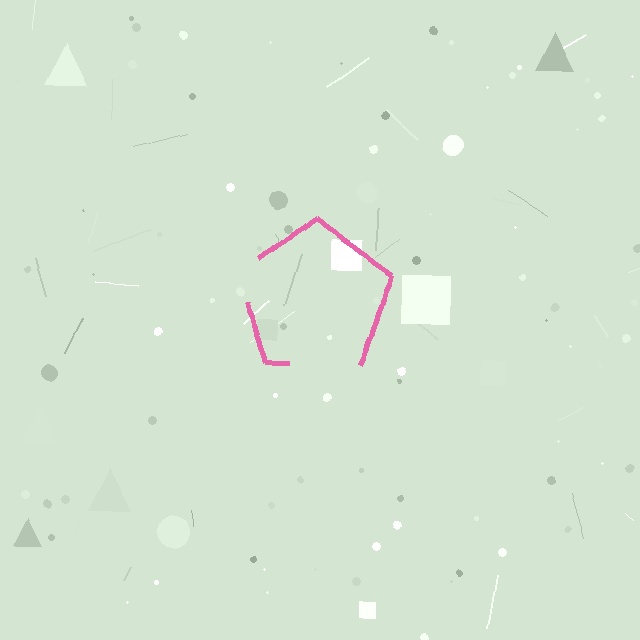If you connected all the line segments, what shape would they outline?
They would outline a pentagon.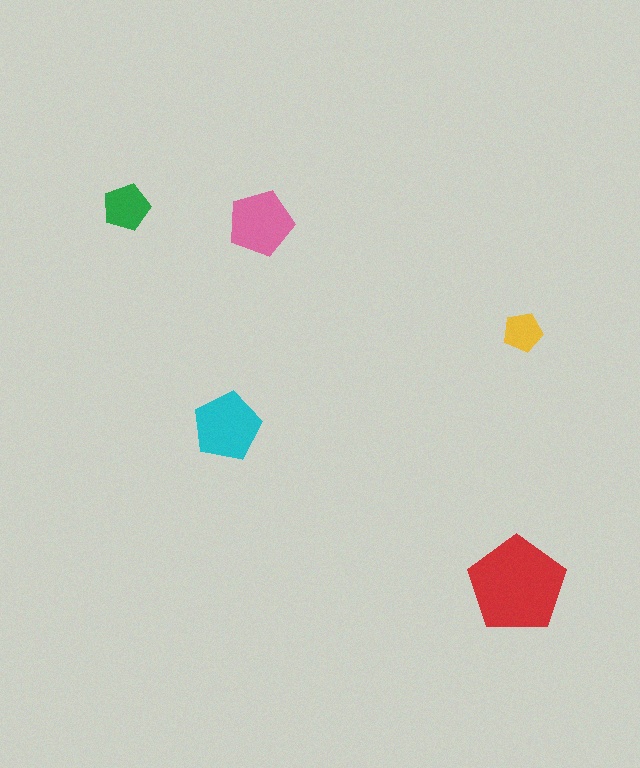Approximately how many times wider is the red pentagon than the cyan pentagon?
About 1.5 times wider.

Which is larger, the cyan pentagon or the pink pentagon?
The cyan one.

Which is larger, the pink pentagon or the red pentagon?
The red one.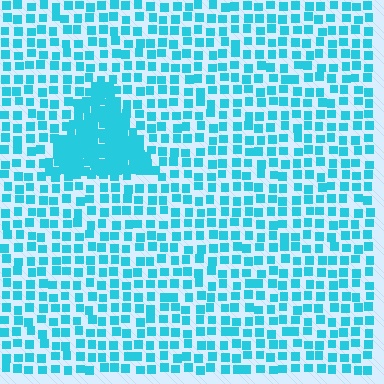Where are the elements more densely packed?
The elements are more densely packed inside the triangle boundary.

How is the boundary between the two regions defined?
The boundary is defined by a change in element density (approximately 2.6x ratio). All elements are the same color, size, and shape.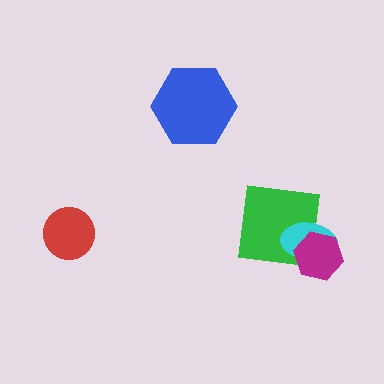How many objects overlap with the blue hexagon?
0 objects overlap with the blue hexagon.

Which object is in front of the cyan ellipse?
The magenta hexagon is in front of the cyan ellipse.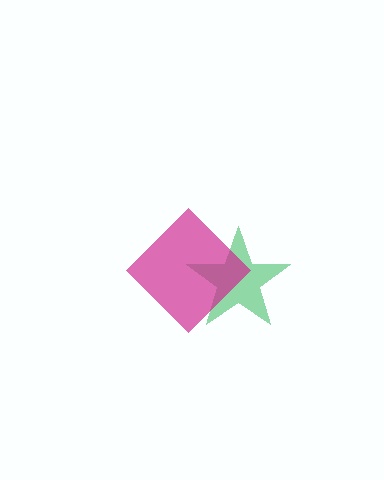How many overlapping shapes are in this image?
There are 2 overlapping shapes in the image.